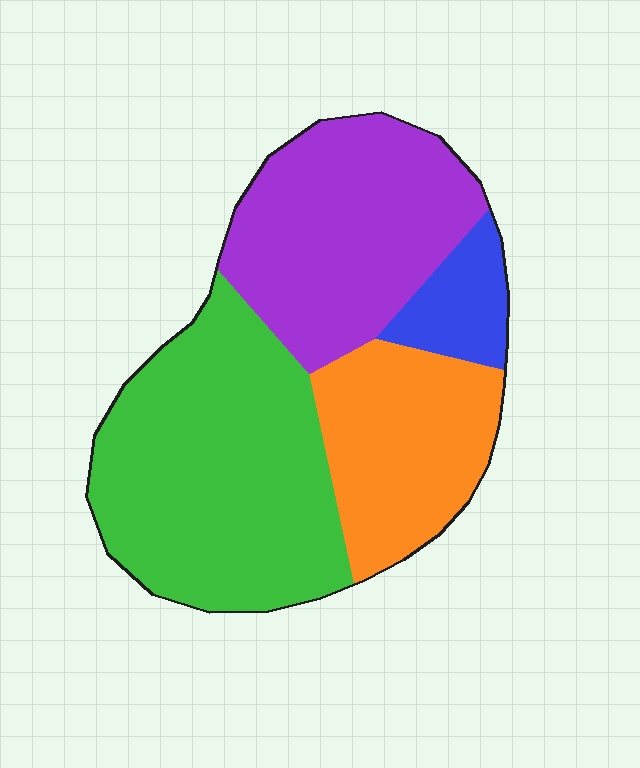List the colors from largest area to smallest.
From largest to smallest: green, purple, orange, blue.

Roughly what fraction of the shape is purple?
Purple takes up between a quarter and a half of the shape.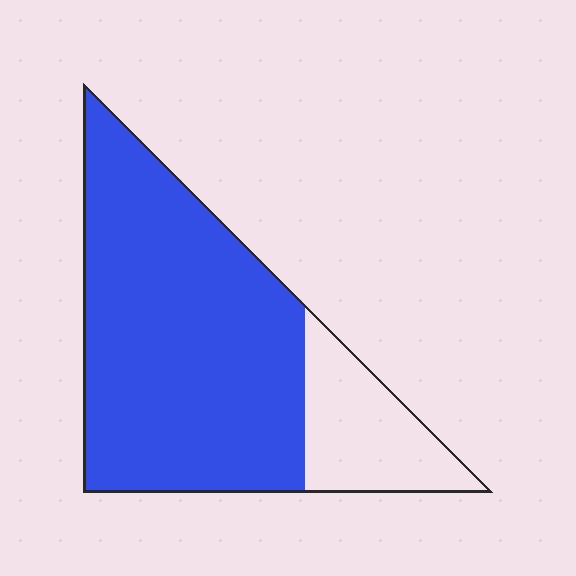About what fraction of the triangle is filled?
About four fifths (4/5).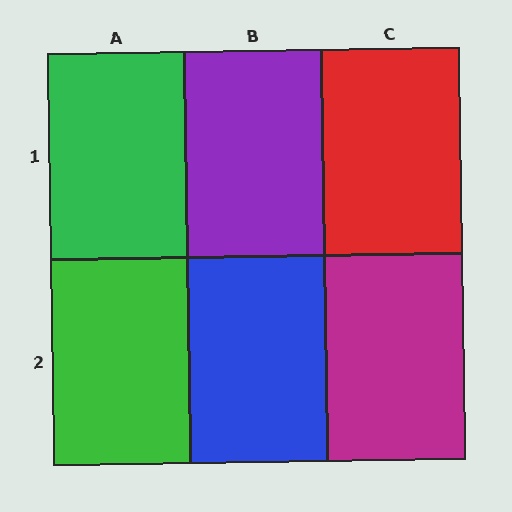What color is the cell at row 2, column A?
Green.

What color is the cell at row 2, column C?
Magenta.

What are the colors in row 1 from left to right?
Green, purple, red.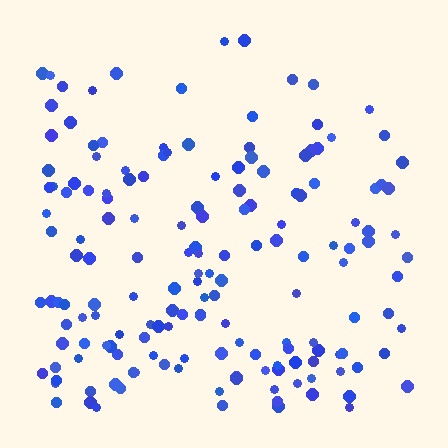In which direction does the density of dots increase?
From top to bottom, with the bottom side densest.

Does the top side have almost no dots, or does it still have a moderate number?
Still a moderate number, just noticeably fewer than the bottom.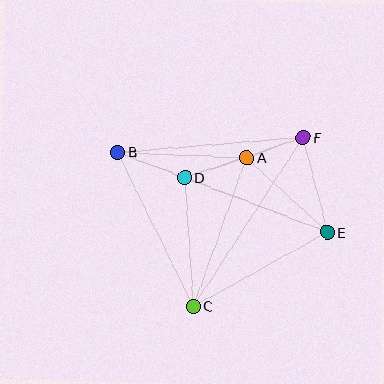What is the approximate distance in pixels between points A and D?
The distance between A and D is approximately 65 pixels.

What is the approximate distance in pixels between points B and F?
The distance between B and F is approximately 186 pixels.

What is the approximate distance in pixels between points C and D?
The distance between C and D is approximately 129 pixels.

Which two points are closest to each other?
Points A and F are closest to each other.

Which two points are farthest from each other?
Points B and E are farthest from each other.